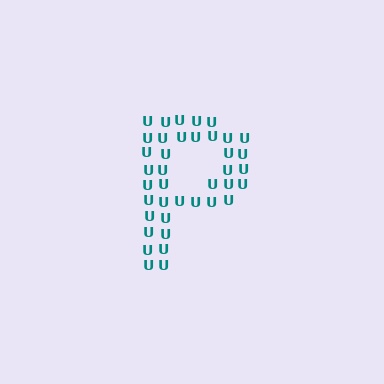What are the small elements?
The small elements are letter U's.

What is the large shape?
The large shape is the letter P.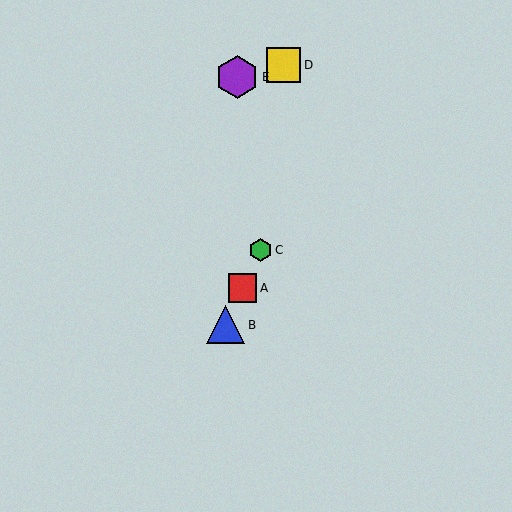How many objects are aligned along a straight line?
3 objects (A, B, C) are aligned along a straight line.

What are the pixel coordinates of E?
Object E is at (237, 77).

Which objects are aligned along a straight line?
Objects A, B, C are aligned along a straight line.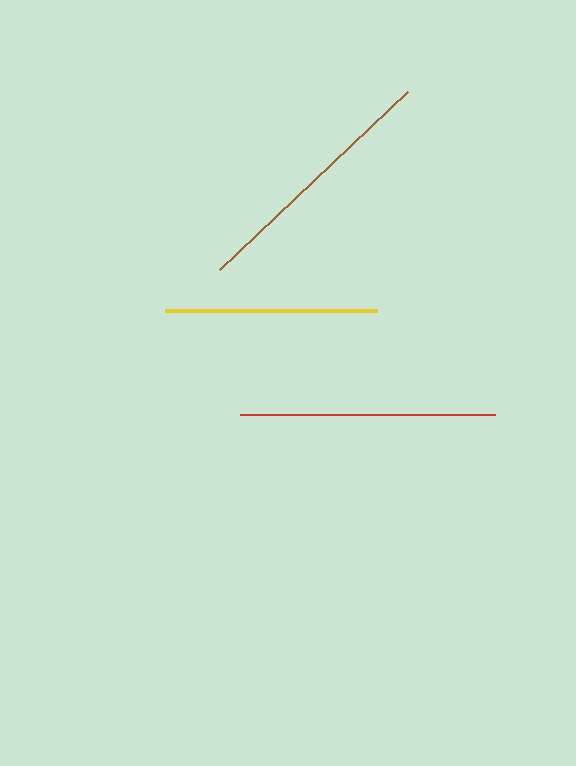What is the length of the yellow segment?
The yellow segment is approximately 212 pixels long.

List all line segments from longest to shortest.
From longest to shortest: brown, red, yellow.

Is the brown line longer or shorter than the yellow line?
The brown line is longer than the yellow line.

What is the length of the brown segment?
The brown segment is approximately 260 pixels long.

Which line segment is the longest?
The brown line is the longest at approximately 260 pixels.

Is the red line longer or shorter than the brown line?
The brown line is longer than the red line.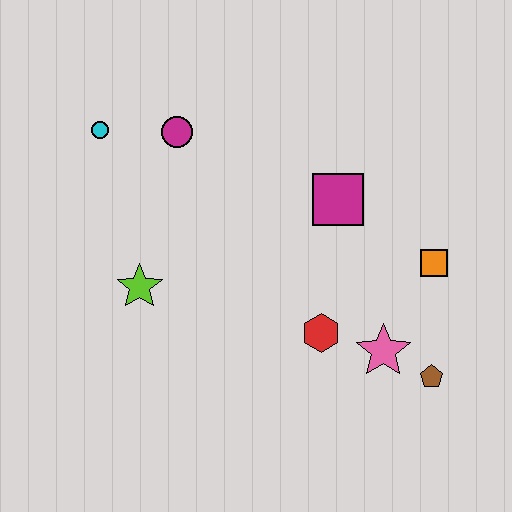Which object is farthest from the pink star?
The cyan circle is farthest from the pink star.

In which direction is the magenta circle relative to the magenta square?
The magenta circle is to the left of the magenta square.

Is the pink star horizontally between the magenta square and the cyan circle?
No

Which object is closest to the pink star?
The brown pentagon is closest to the pink star.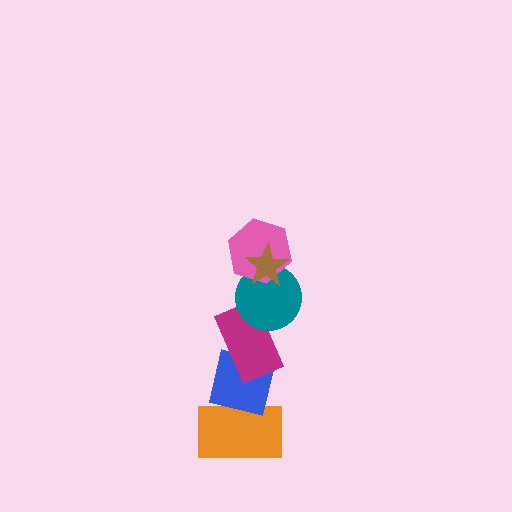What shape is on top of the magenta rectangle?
The teal circle is on top of the magenta rectangle.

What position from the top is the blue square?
The blue square is 5th from the top.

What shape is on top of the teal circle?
The pink hexagon is on top of the teal circle.